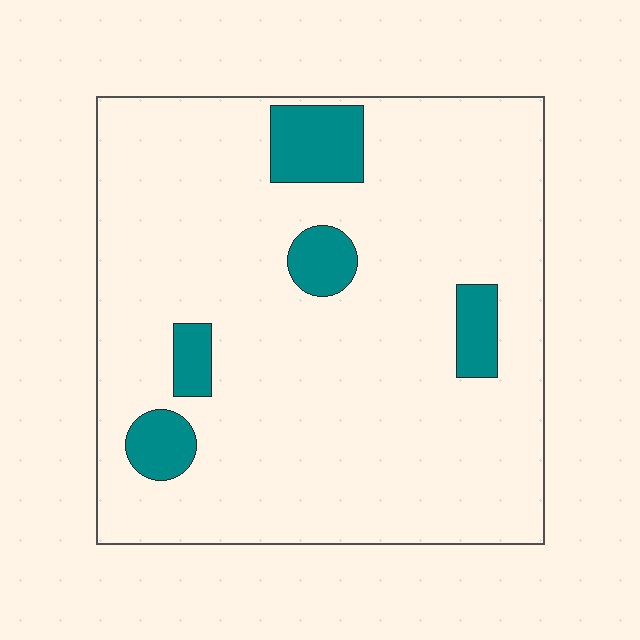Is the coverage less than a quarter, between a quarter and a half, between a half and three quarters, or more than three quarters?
Less than a quarter.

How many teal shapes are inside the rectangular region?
5.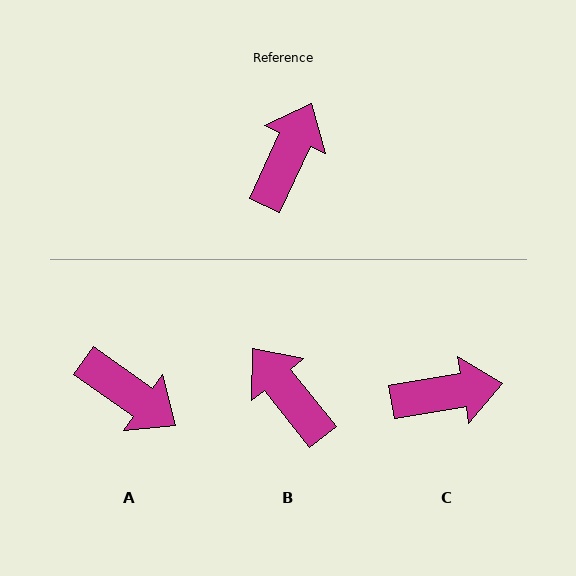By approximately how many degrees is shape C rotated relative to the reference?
Approximately 56 degrees clockwise.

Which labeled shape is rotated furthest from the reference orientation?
A, about 100 degrees away.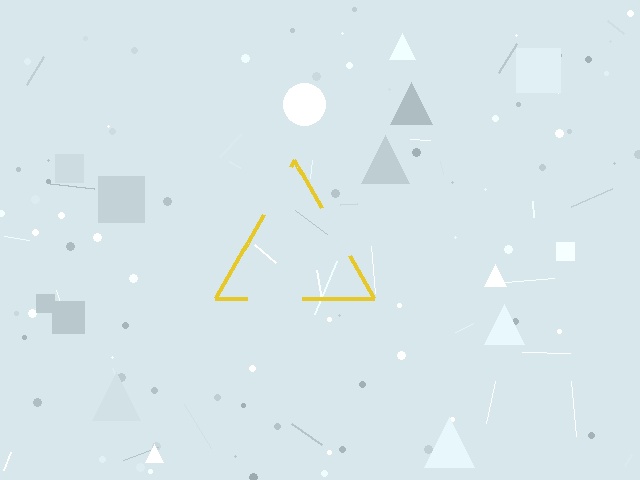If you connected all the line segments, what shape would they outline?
They would outline a triangle.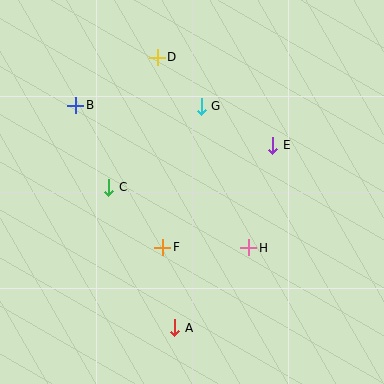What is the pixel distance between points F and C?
The distance between F and C is 81 pixels.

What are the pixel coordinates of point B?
Point B is at (76, 105).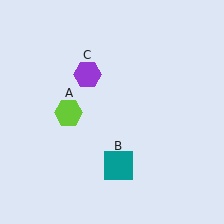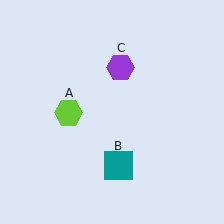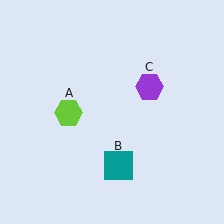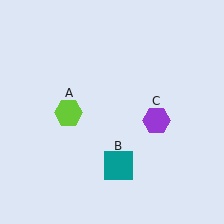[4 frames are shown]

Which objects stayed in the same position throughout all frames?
Lime hexagon (object A) and teal square (object B) remained stationary.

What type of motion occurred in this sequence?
The purple hexagon (object C) rotated clockwise around the center of the scene.